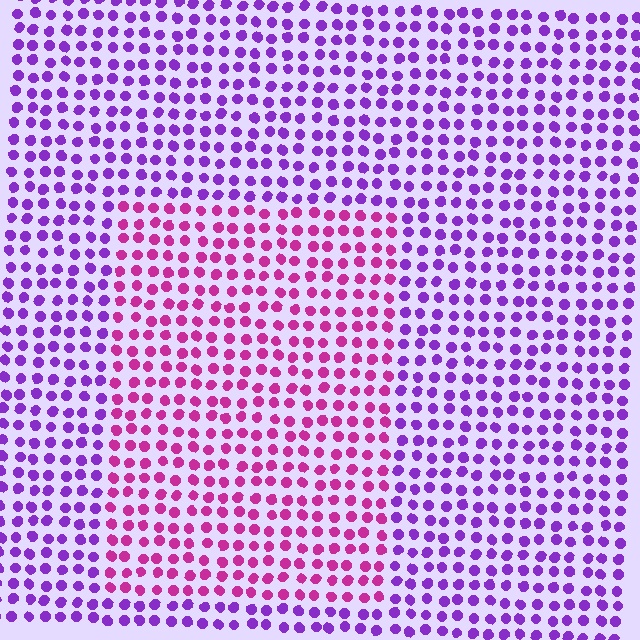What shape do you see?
I see a rectangle.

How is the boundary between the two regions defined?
The boundary is defined purely by a slight shift in hue (about 42 degrees). Spacing, size, and orientation are identical on both sides.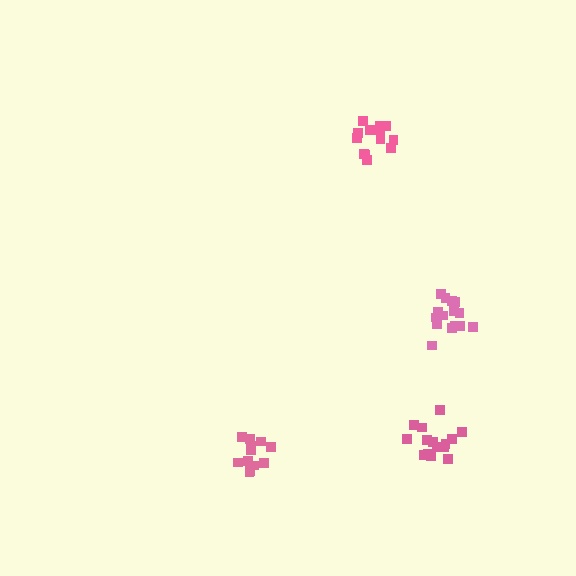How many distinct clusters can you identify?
There are 4 distinct clusters.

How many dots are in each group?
Group 1: 13 dots, Group 2: 12 dots, Group 3: 15 dots, Group 4: 15 dots (55 total).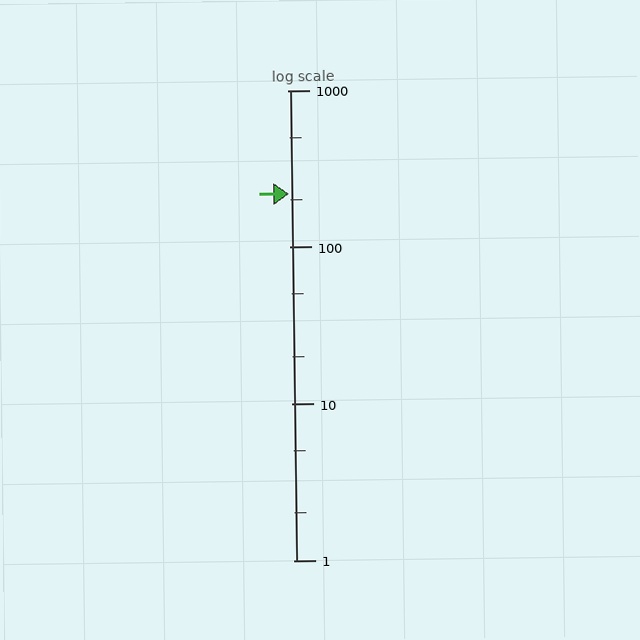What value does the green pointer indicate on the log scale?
The pointer indicates approximately 220.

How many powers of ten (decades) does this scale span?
The scale spans 3 decades, from 1 to 1000.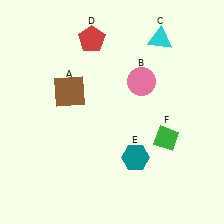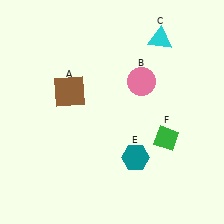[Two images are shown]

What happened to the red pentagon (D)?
The red pentagon (D) was removed in Image 2. It was in the top-left area of Image 1.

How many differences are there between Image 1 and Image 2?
There is 1 difference between the two images.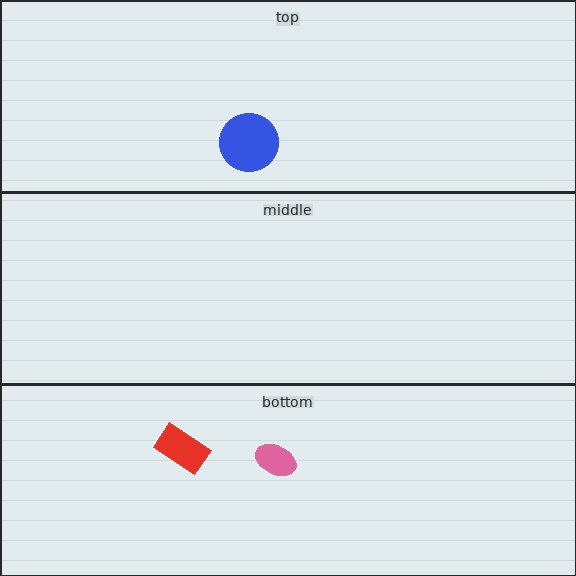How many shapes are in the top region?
1.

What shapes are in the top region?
The blue circle.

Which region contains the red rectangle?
The bottom region.